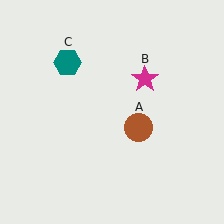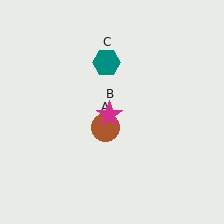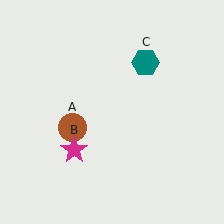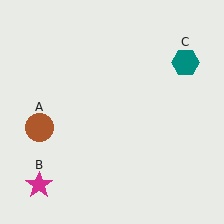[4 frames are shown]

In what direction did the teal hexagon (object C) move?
The teal hexagon (object C) moved right.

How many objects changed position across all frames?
3 objects changed position: brown circle (object A), magenta star (object B), teal hexagon (object C).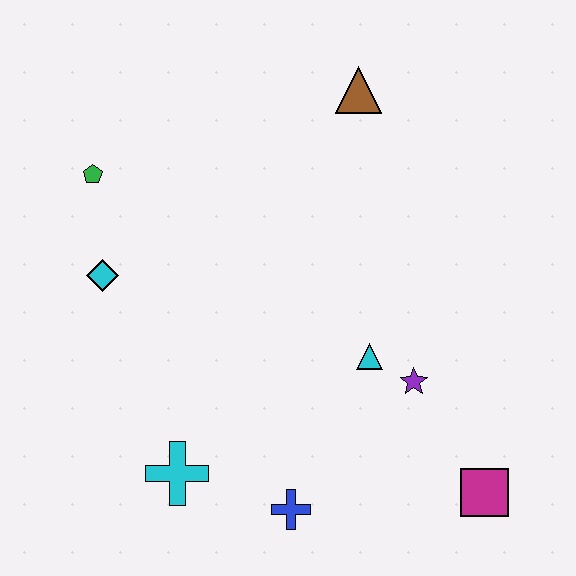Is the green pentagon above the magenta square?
Yes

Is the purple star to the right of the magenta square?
No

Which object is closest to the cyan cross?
The blue cross is closest to the cyan cross.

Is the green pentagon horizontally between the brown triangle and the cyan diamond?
No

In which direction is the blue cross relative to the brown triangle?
The blue cross is below the brown triangle.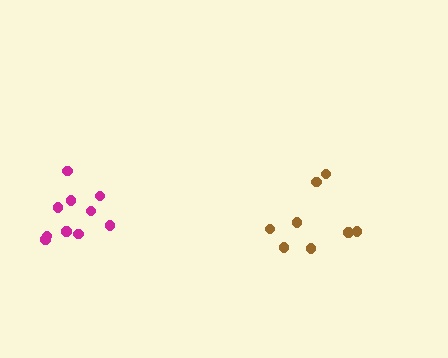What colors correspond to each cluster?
The clusters are colored: brown, magenta.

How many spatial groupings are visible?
There are 2 spatial groupings.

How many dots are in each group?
Group 1: 8 dots, Group 2: 10 dots (18 total).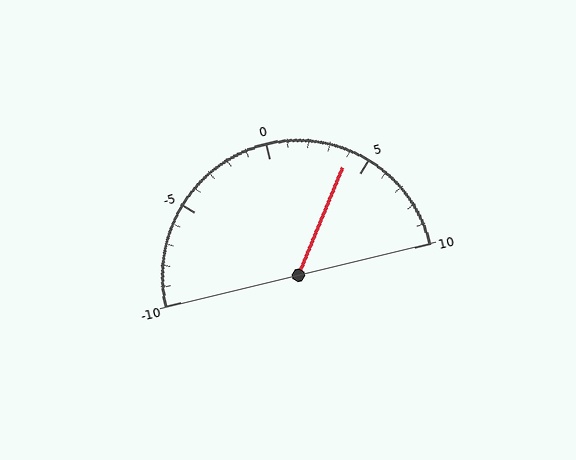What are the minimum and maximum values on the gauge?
The gauge ranges from -10 to 10.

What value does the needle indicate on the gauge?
The needle indicates approximately 4.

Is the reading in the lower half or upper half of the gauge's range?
The reading is in the upper half of the range (-10 to 10).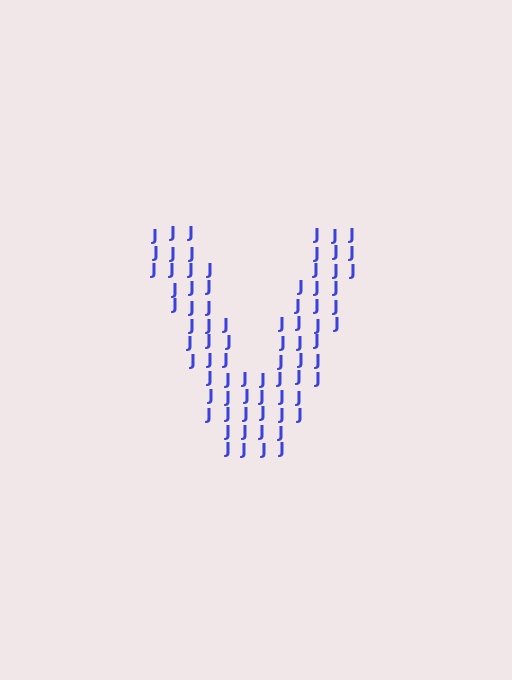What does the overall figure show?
The overall figure shows the letter V.